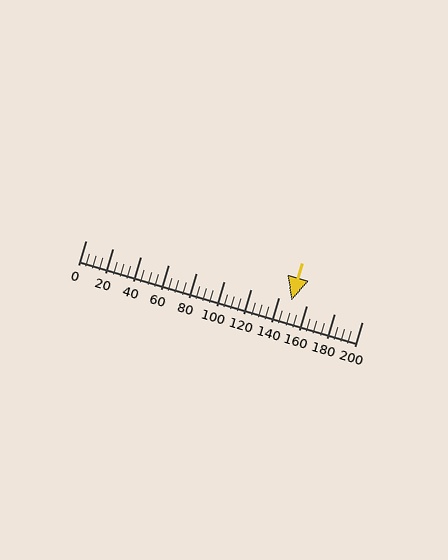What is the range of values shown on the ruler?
The ruler shows values from 0 to 200.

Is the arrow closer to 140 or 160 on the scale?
The arrow is closer to 140.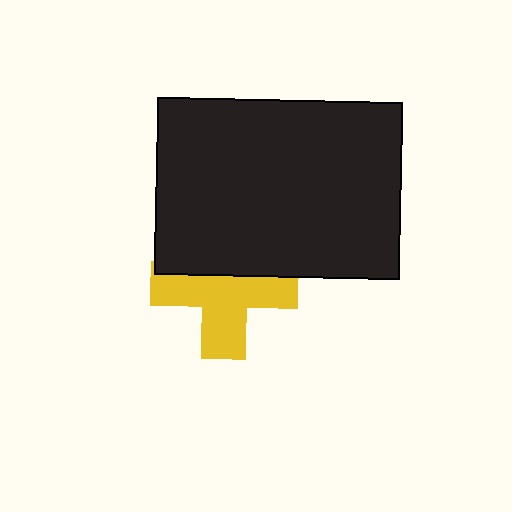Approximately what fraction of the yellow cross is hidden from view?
Roughly 39% of the yellow cross is hidden behind the black rectangle.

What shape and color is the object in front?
The object in front is a black rectangle.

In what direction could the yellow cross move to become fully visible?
The yellow cross could move down. That would shift it out from behind the black rectangle entirely.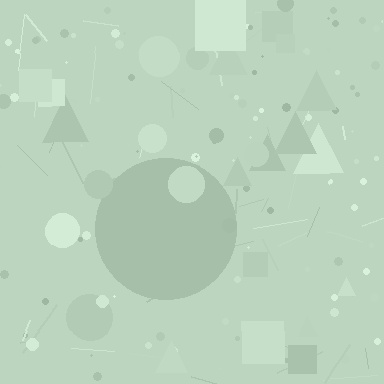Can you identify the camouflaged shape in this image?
The camouflaged shape is a circle.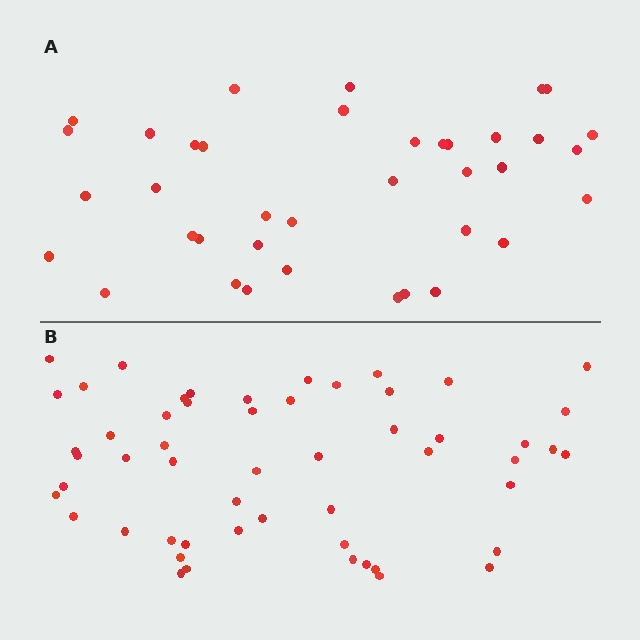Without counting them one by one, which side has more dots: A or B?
Region B (the bottom region) has more dots.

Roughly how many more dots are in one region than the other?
Region B has approximately 15 more dots than region A.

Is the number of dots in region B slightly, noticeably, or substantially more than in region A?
Region B has noticeably more, but not dramatically so. The ratio is roughly 1.4 to 1.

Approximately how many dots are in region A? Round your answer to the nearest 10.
About 40 dots. (The exact count is 38, which rounds to 40.)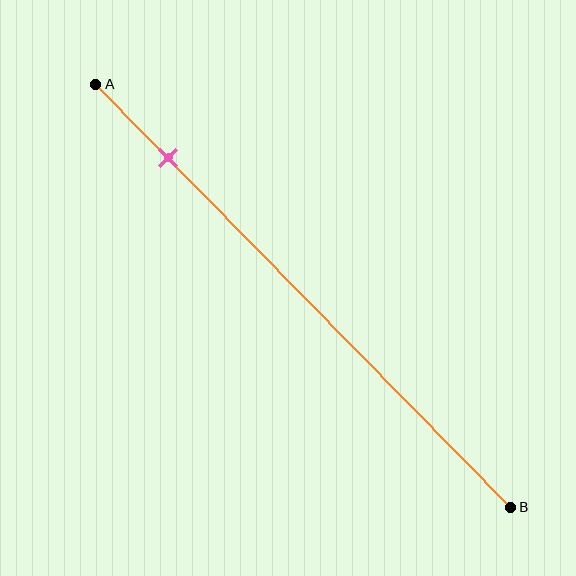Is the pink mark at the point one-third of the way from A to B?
No, the mark is at about 15% from A, not at the 33% one-third point.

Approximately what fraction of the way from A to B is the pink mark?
The pink mark is approximately 15% of the way from A to B.